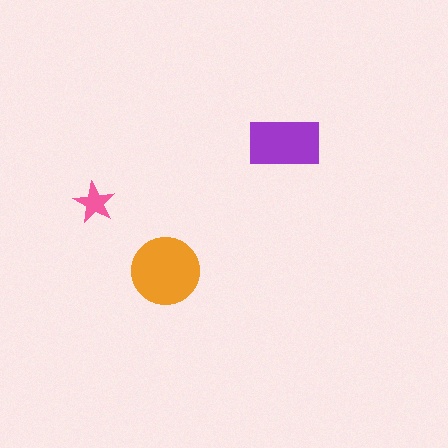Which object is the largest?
The orange circle.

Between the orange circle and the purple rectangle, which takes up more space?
The orange circle.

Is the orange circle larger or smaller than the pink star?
Larger.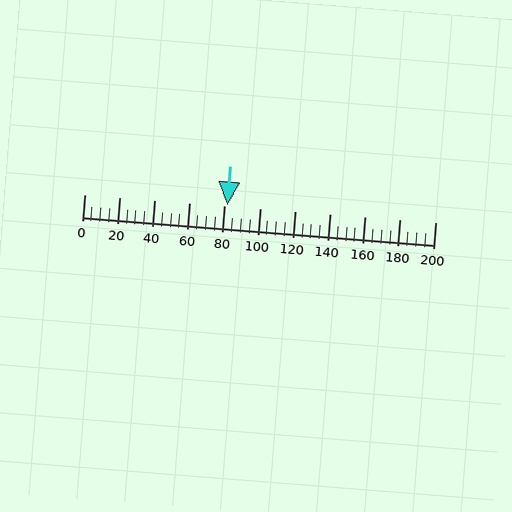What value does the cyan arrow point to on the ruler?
The cyan arrow points to approximately 81.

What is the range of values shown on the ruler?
The ruler shows values from 0 to 200.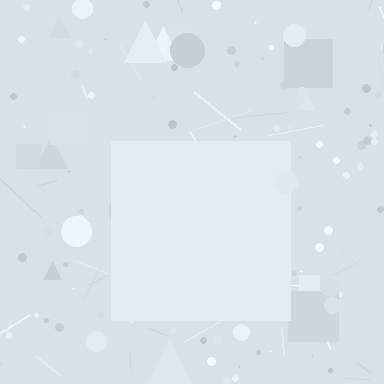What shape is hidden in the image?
A square is hidden in the image.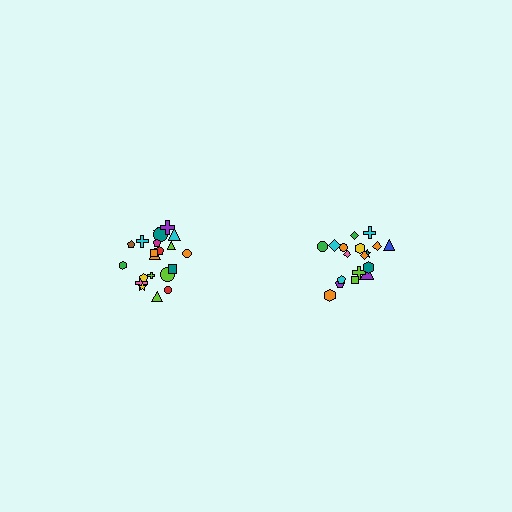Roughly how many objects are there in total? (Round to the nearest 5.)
Roughly 40 objects in total.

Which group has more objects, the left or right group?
The left group.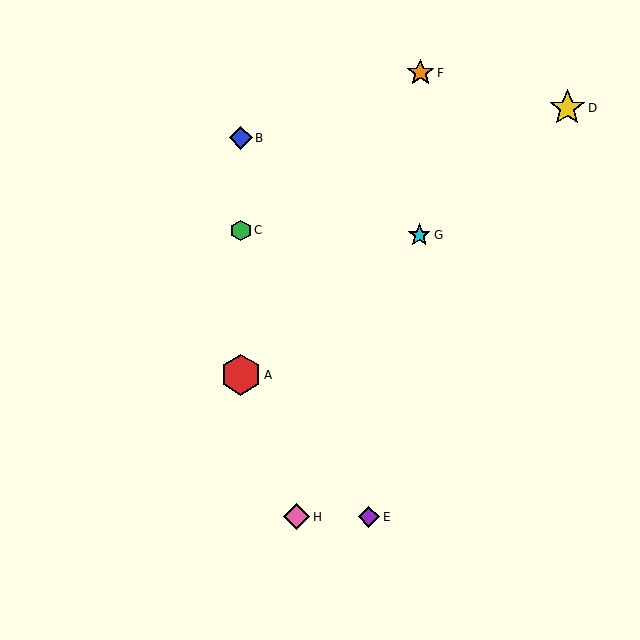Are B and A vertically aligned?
Yes, both are at x≈241.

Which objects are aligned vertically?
Objects A, B, C are aligned vertically.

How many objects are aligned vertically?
3 objects (A, B, C) are aligned vertically.